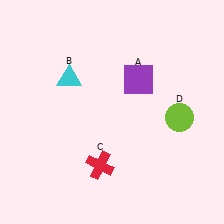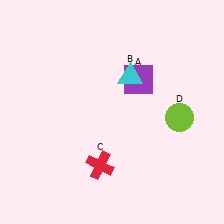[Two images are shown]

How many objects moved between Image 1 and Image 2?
1 object moved between the two images.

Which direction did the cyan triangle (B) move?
The cyan triangle (B) moved right.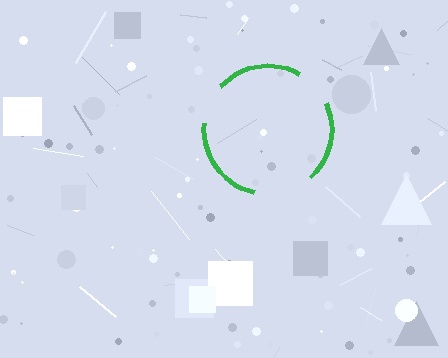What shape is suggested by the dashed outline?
The dashed outline suggests a circle.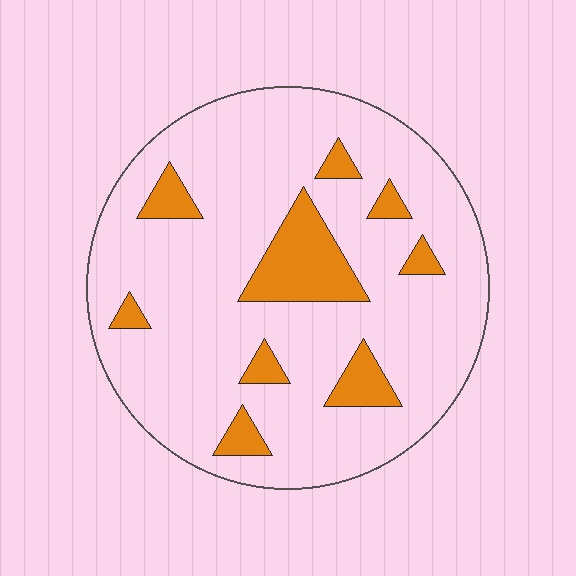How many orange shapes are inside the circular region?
9.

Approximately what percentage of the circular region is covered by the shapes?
Approximately 15%.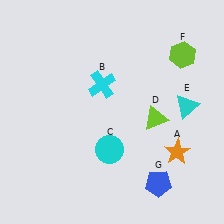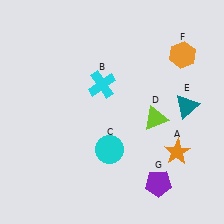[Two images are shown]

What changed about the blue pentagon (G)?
In Image 1, G is blue. In Image 2, it changed to purple.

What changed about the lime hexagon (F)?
In Image 1, F is lime. In Image 2, it changed to orange.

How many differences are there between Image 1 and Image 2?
There are 3 differences between the two images.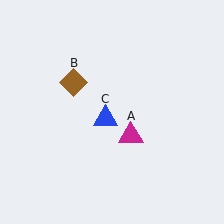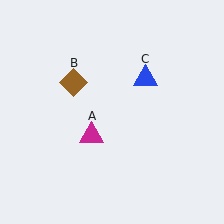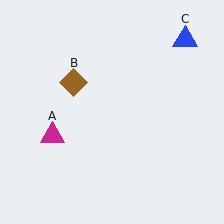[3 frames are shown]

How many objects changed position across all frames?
2 objects changed position: magenta triangle (object A), blue triangle (object C).